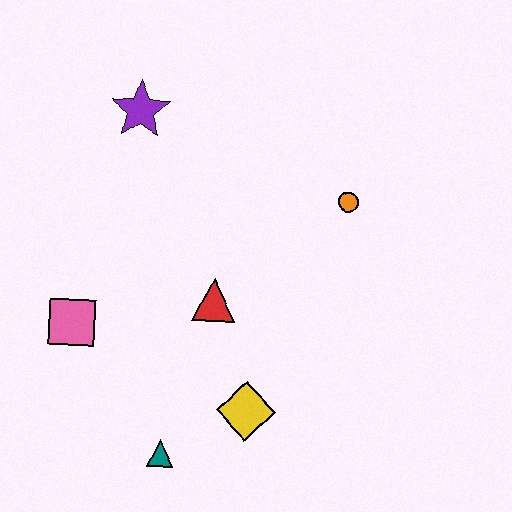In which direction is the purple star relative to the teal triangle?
The purple star is above the teal triangle.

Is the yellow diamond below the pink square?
Yes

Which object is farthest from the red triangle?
The purple star is farthest from the red triangle.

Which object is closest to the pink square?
The red triangle is closest to the pink square.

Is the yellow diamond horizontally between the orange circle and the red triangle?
Yes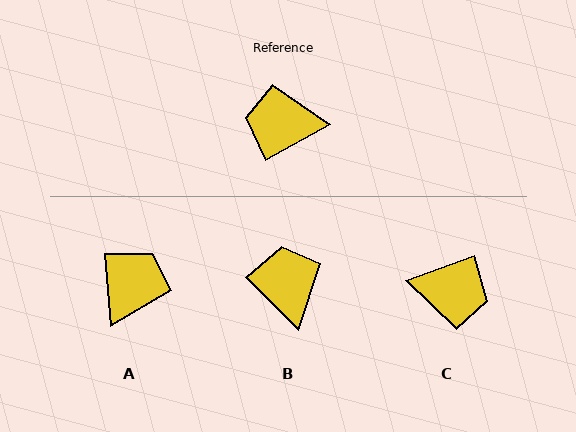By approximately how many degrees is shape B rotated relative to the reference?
Approximately 74 degrees clockwise.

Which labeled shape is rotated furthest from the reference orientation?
C, about 171 degrees away.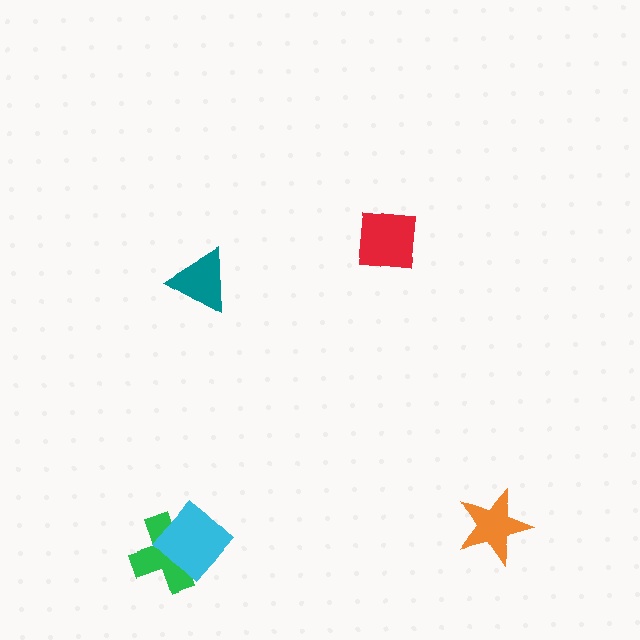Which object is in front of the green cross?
The cyan diamond is in front of the green cross.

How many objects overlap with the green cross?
1 object overlaps with the green cross.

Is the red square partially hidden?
No, no other shape covers it.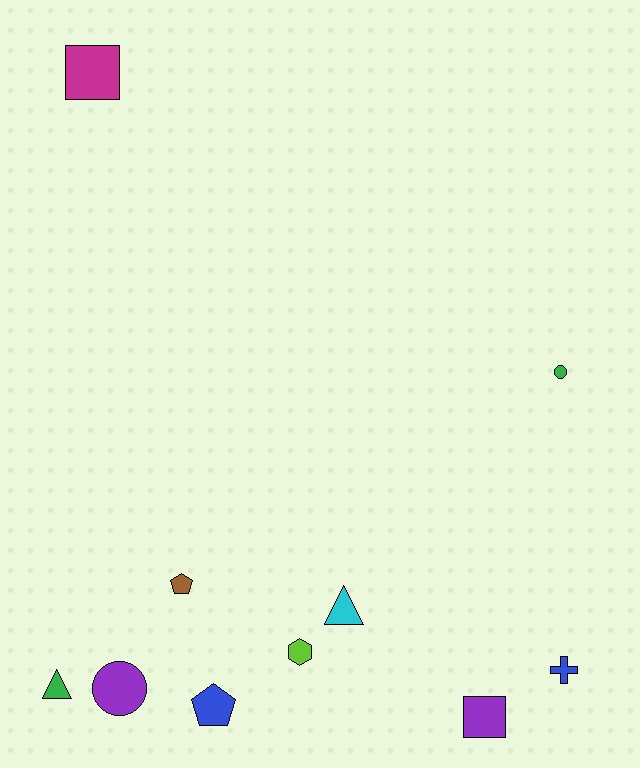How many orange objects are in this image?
There are no orange objects.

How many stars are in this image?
There are no stars.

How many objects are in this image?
There are 10 objects.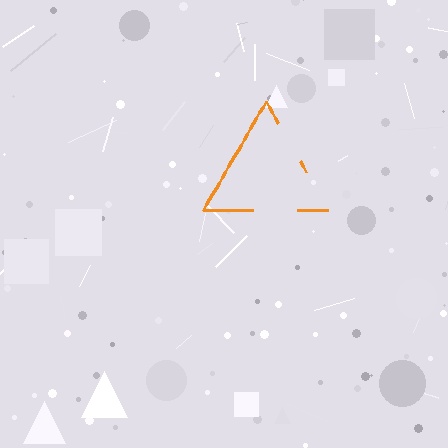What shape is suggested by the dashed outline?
The dashed outline suggests a triangle.